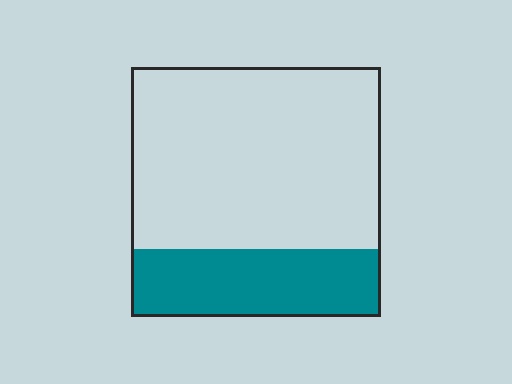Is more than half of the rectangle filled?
No.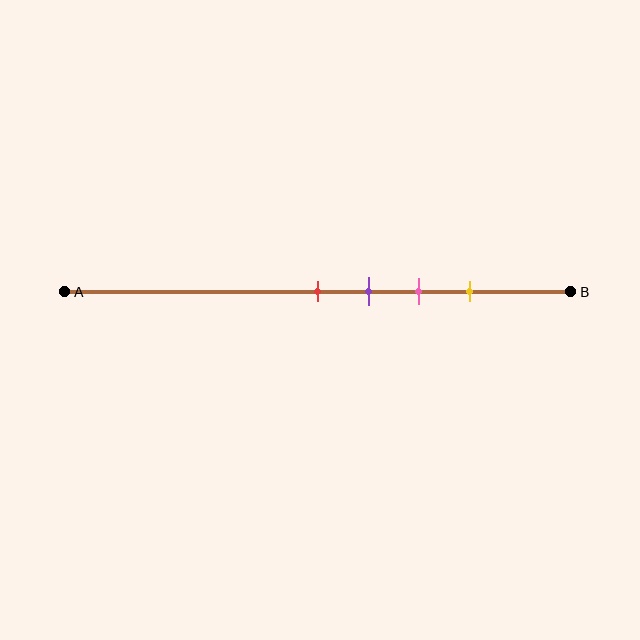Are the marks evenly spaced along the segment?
Yes, the marks are approximately evenly spaced.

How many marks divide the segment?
There are 4 marks dividing the segment.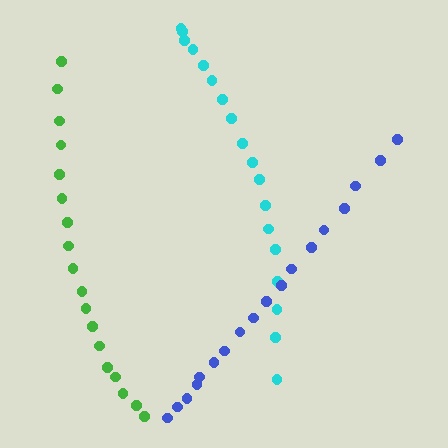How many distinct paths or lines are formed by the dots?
There are 3 distinct paths.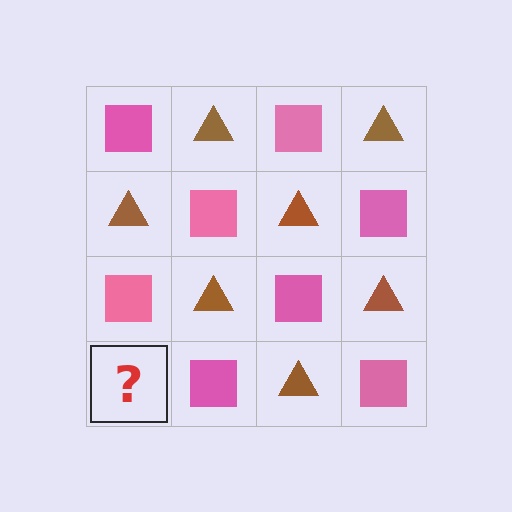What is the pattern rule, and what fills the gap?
The rule is that it alternates pink square and brown triangle in a checkerboard pattern. The gap should be filled with a brown triangle.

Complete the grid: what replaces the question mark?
The question mark should be replaced with a brown triangle.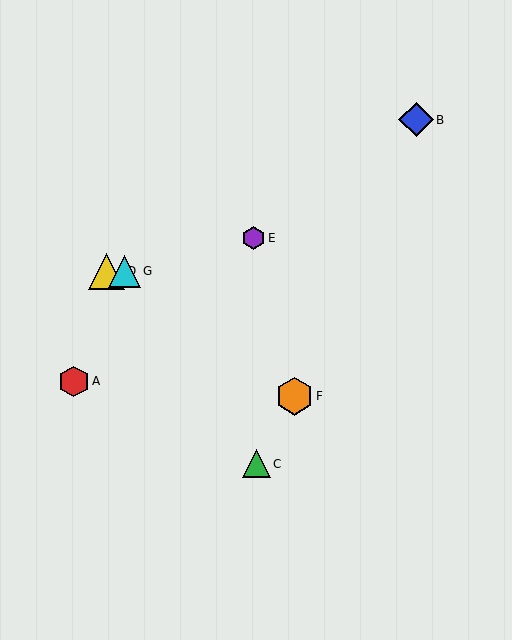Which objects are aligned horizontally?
Objects D, G are aligned horizontally.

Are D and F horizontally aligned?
No, D is at y≈271 and F is at y≈396.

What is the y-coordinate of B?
Object B is at y≈120.